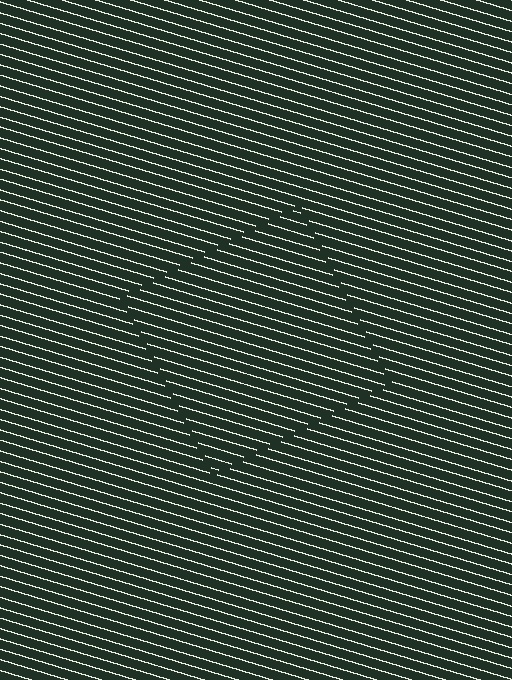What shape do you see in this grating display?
An illusory square. The interior of the shape contains the same grating, shifted by half a period — the contour is defined by the phase discontinuity where line-ends from the inner and outer gratings abut.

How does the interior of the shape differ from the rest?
The interior of the shape contains the same grating, shifted by half a period — the contour is defined by the phase discontinuity where line-ends from the inner and outer gratings abut.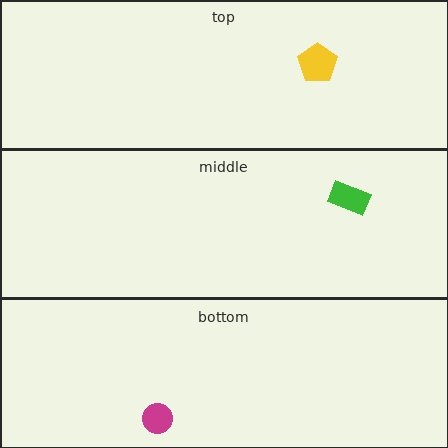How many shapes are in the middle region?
1.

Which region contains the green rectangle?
The middle region.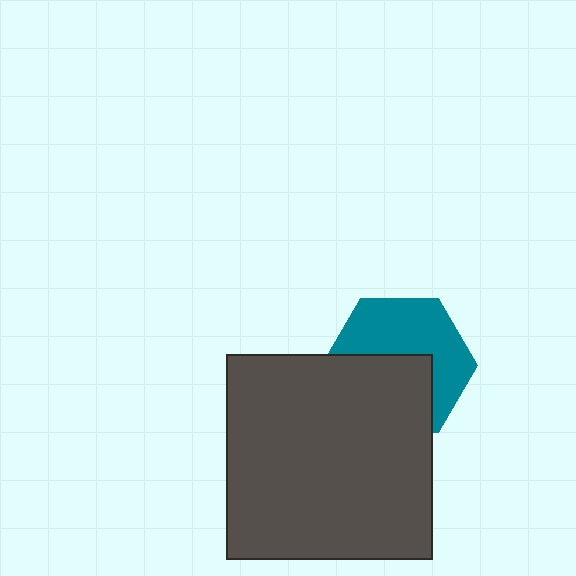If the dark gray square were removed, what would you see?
You would see the complete teal hexagon.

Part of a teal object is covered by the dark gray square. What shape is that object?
It is a hexagon.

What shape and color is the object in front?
The object in front is a dark gray square.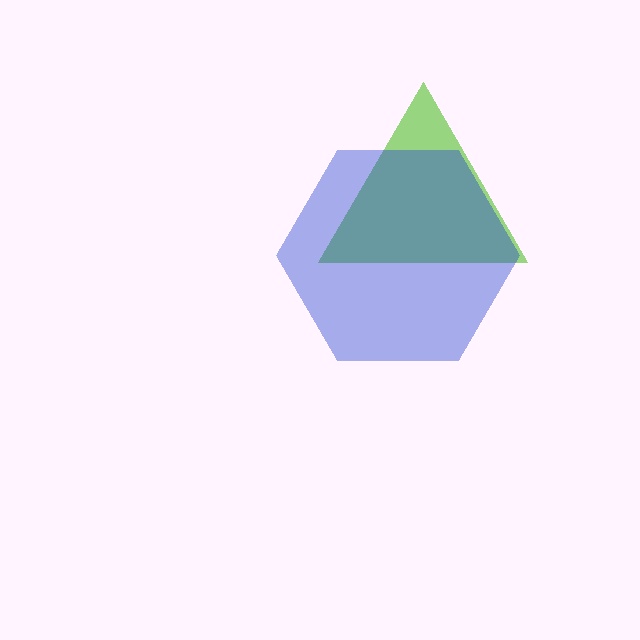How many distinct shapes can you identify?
There are 2 distinct shapes: a lime triangle, a blue hexagon.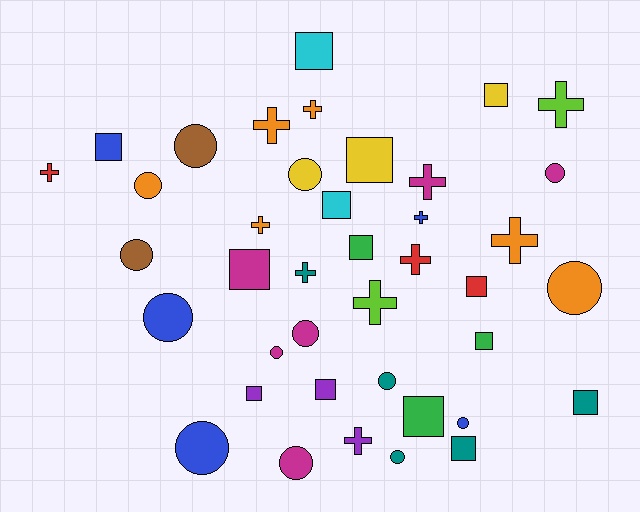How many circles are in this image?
There are 14 circles.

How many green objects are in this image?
There are 3 green objects.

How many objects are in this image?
There are 40 objects.